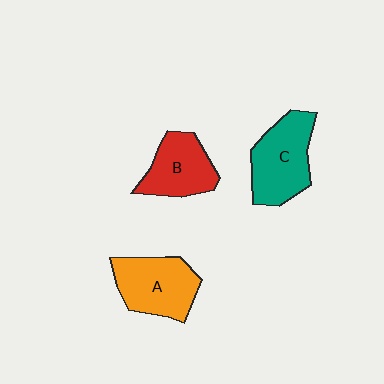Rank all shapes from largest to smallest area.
From largest to smallest: C (teal), A (orange), B (red).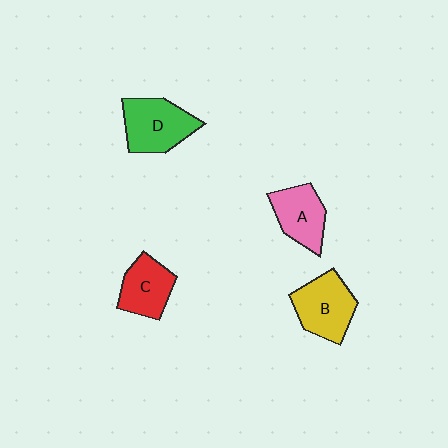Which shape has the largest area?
Shape D (green).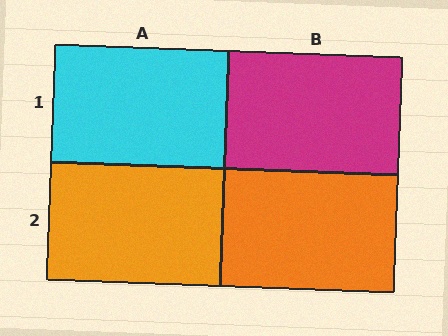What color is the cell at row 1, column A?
Cyan.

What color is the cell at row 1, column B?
Magenta.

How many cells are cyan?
1 cell is cyan.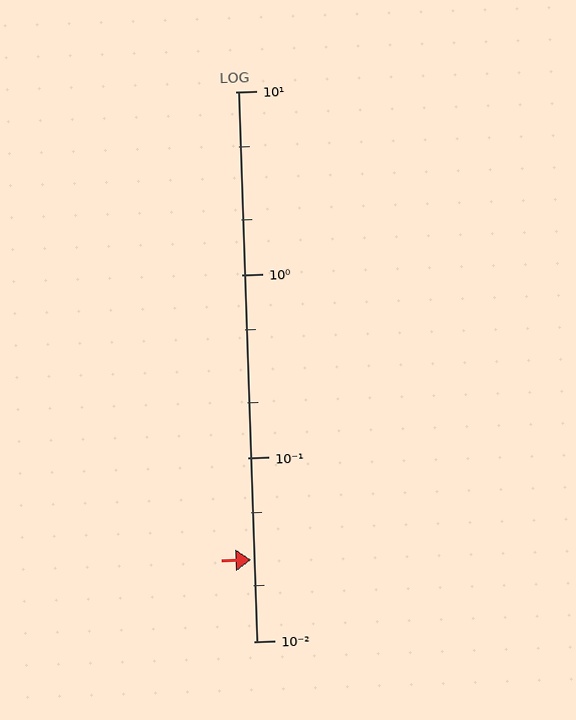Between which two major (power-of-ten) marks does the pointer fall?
The pointer is between 0.01 and 0.1.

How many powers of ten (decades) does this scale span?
The scale spans 3 decades, from 0.01 to 10.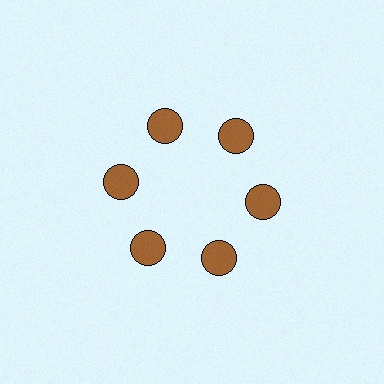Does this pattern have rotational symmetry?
Yes, this pattern has 6-fold rotational symmetry. It looks the same after rotating 60 degrees around the center.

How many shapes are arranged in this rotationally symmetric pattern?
There are 6 shapes, arranged in 6 groups of 1.